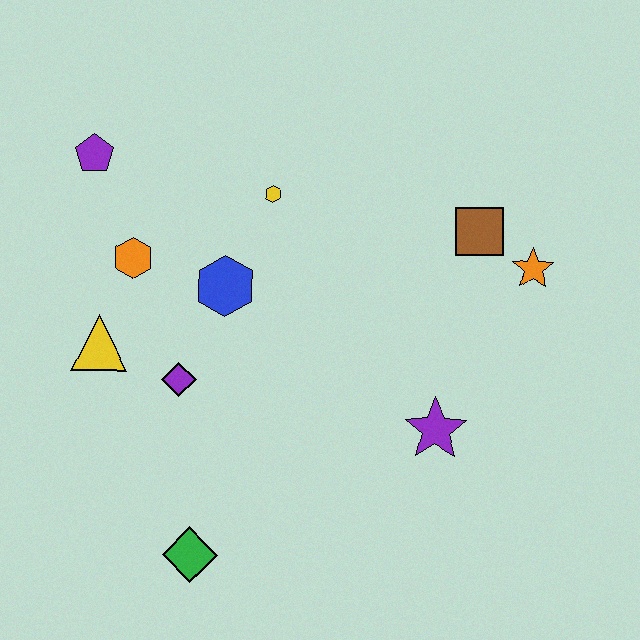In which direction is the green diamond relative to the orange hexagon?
The green diamond is below the orange hexagon.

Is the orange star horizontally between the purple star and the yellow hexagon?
No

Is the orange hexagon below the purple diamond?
No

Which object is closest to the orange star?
The brown square is closest to the orange star.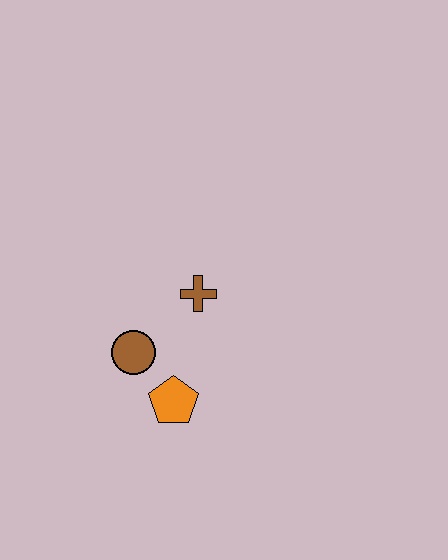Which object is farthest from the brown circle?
The brown cross is farthest from the brown circle.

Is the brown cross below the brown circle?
No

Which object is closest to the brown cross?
The brown circle is closest to the brown cross.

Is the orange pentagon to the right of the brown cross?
No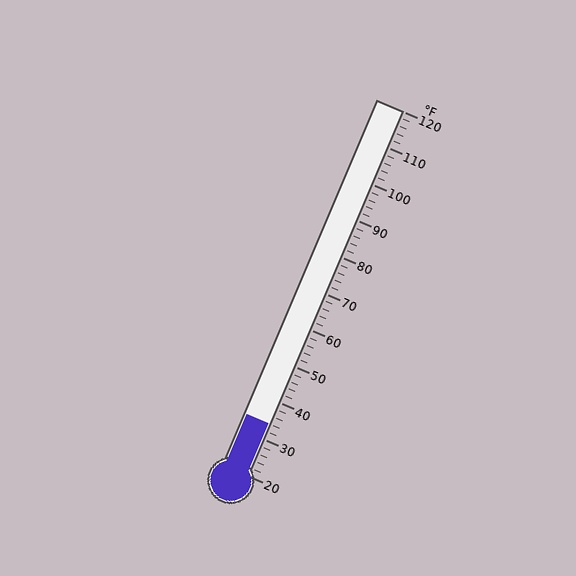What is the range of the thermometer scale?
The thermometer scale ranges from 20°F to 120°F.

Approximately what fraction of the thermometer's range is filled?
The thermometer is filled to approximately 15% of its range.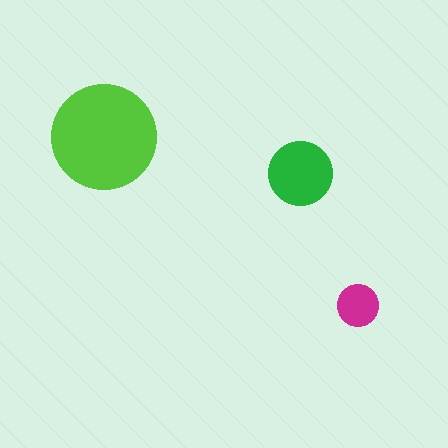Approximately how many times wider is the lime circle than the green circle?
About 1.5 times wider.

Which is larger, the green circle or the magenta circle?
The green one.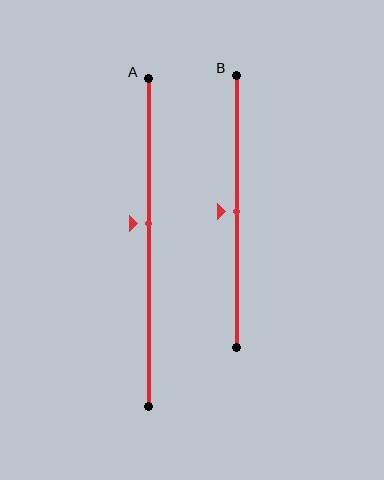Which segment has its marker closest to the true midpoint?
Segment B has its marker closest to the true midpoint.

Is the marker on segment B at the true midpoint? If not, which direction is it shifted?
Yes, the marker on segment B is at the true midpoint.